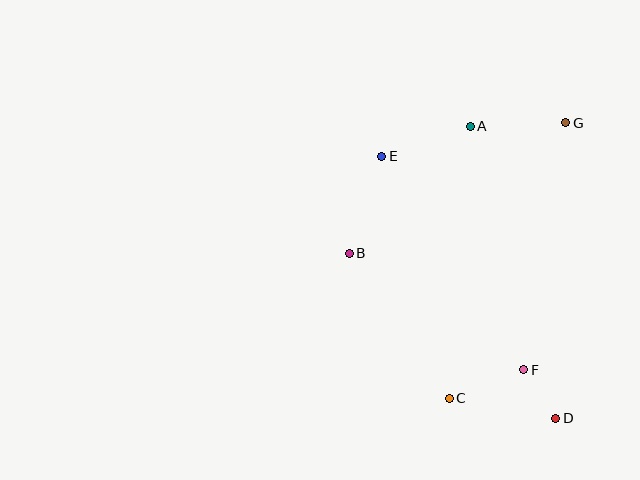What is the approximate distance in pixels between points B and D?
The distance between B and D is approximately 264 pixels.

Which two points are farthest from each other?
Points D and E are farthest from each other.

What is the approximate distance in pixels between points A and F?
The distance between A and F is approximately 249 pixels.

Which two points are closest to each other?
Points D and F are closest to each other.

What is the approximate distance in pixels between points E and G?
The distance between E and G is approximately 187 pixels.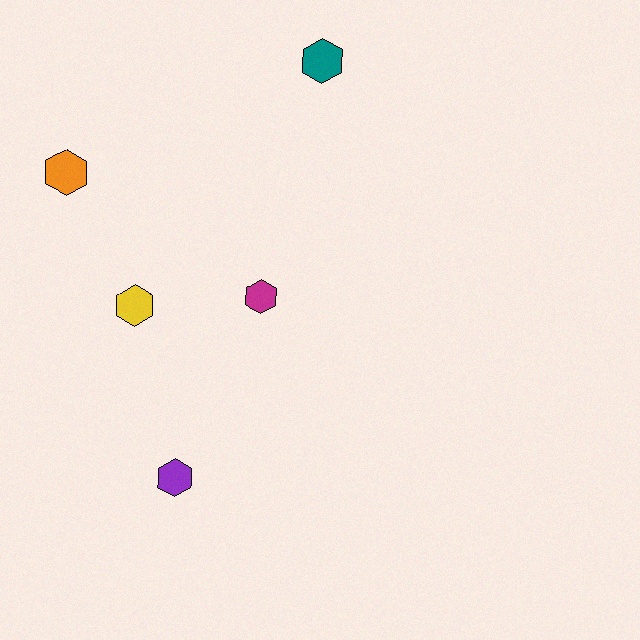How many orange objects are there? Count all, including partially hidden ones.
There is 1 orange object.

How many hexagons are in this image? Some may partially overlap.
There are 5 hexagons.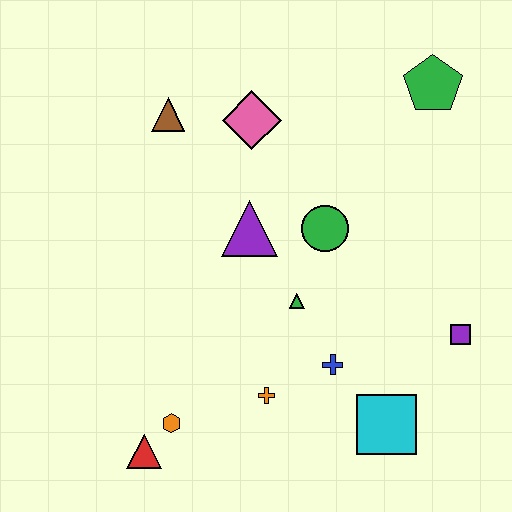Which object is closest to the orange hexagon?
The red triangle is closest to the orange hexagon.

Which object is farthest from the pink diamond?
The red triangle is farthest from the pink diamond.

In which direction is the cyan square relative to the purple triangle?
The cyan square is below the purple triangle.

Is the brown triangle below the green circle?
No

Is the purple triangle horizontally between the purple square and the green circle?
No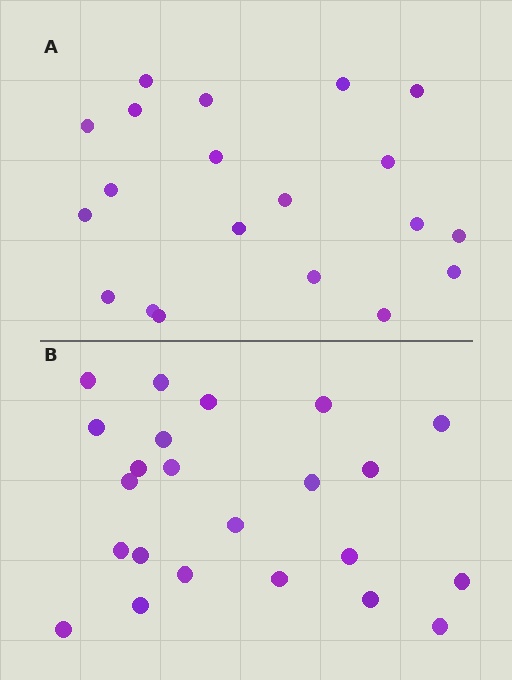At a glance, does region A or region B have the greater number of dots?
Region B (the bottom region) has more dots.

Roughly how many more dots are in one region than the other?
Region B has just a few more — roughly 2 or 3 more dots than region A.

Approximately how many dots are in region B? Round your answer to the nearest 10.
About 20 dots. (The exact count is 23, which rounds to 20.)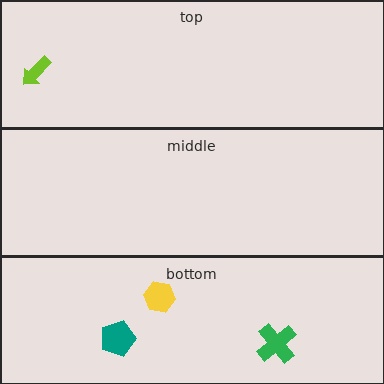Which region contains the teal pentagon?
The bottom region.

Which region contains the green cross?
The bottom region.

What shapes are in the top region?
The lime arrow.